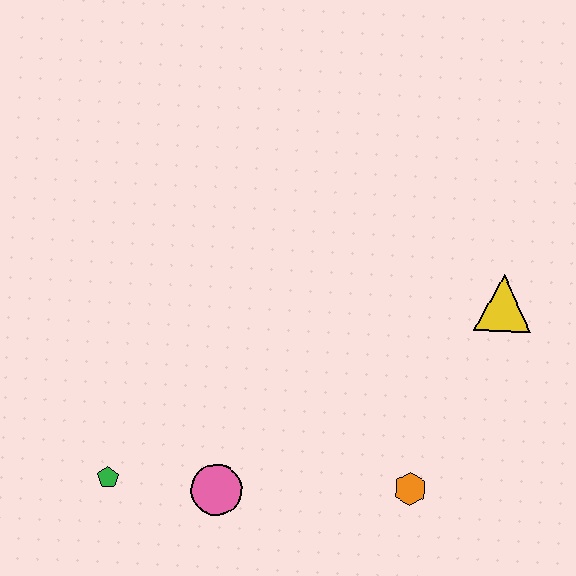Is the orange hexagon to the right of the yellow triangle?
No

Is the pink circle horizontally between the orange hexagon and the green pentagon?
Yes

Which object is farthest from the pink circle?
The yellow triangle is farthest from the pink circle.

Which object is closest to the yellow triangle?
The orange hexagon is closest to the yellow triangle.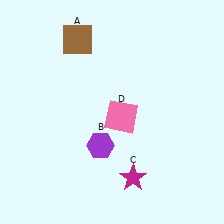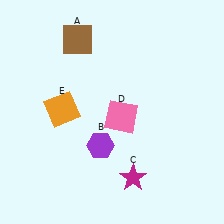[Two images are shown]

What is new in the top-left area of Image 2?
An orange square (E) was added in the top-left area of Image 2.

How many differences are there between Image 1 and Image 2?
There is 1 difference between the two images.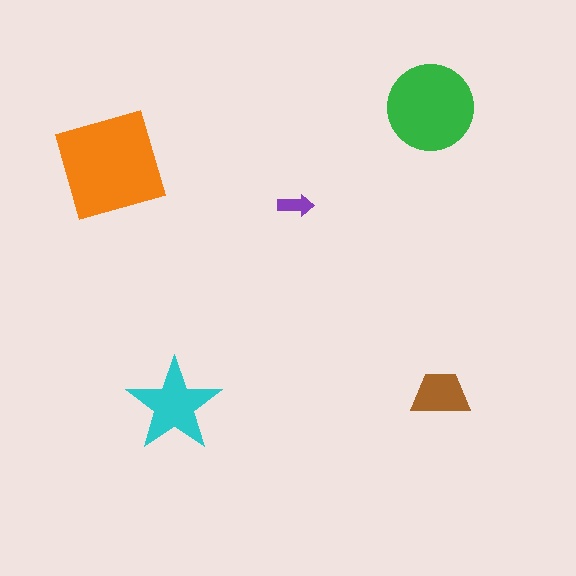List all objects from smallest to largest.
The purple arrow, the brown trapezoid, the cyan star, the green circle, the orange diamond.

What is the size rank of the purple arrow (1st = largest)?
5th.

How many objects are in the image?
There are 5 objects in the image.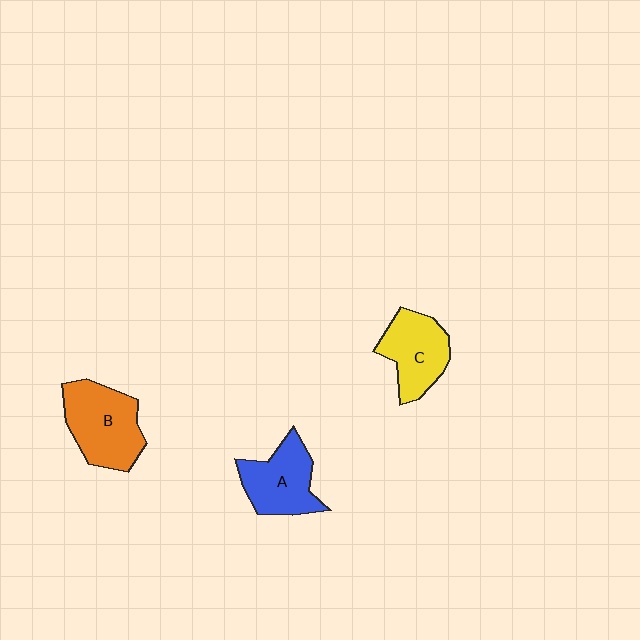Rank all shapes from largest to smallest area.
From largest to smallest: B (orange), A (blue), C (yellow).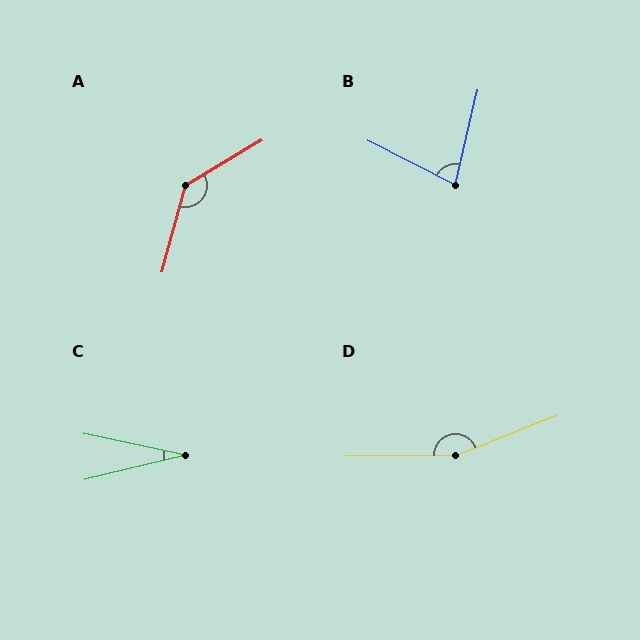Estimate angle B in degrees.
Approximately 76 degrees.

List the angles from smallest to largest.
C (25°), B (76°), A (136°), D (159°).